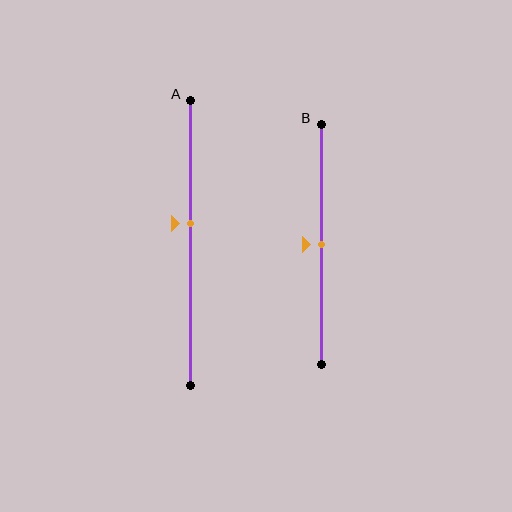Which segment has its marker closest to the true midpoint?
Segment B has its marker closest to the true midpoint.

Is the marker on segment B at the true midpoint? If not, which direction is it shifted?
Yes, the marker on segment B is at the true midpoint.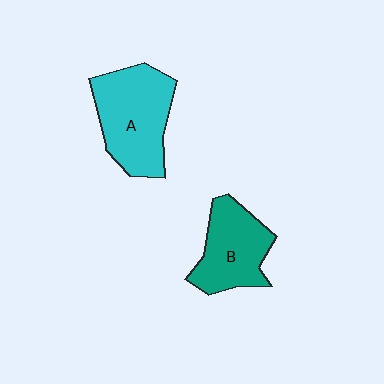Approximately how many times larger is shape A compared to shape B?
Approximately 1.3 times.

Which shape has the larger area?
Shape A (cyan).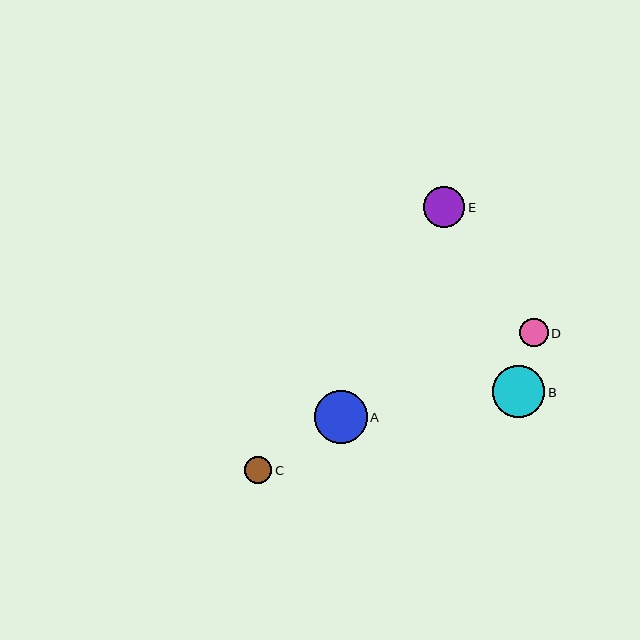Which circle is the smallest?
Circle C is the smallest with a size of approximately 27 pixels.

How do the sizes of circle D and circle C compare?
Circle D and circle C are approximately the same size.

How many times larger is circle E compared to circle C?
Circle E is approximately 1.5 times the size of circle C.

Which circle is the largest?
Circle A is the largest with a size of approximately 53 pixels.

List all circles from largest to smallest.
From largest to smallest: A, B, E, D, C.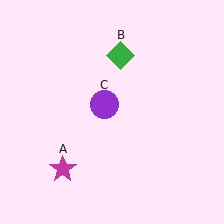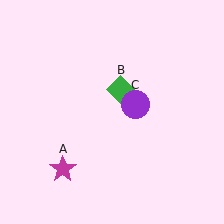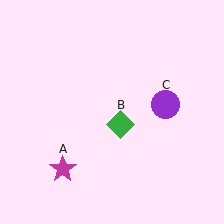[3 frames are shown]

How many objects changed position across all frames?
2 objects changed position: green diamond (object B), purple circle (object C).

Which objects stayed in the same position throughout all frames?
Magenta star (object A) remained stationary.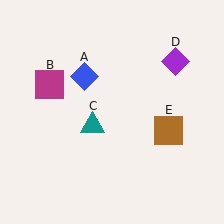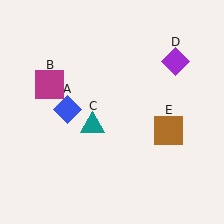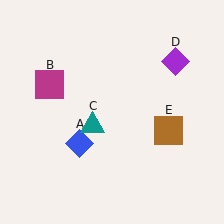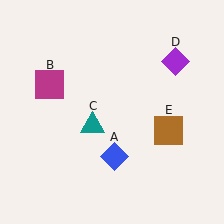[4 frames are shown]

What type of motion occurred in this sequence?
The blue diamond (object A) rotated counterclockwise around the center of the scene.